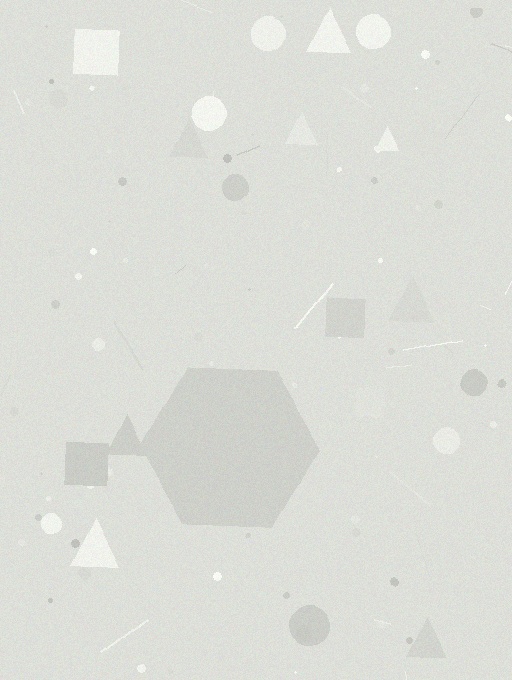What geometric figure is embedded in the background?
A hexagon is embedded in the background.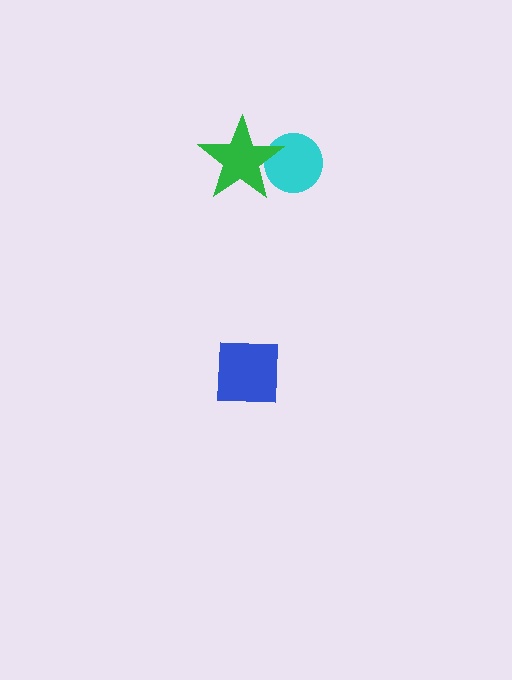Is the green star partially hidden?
No, no other shape covers it.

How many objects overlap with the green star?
1 object overlaps with the green star.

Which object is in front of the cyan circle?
The green star is in front of the cyan circle.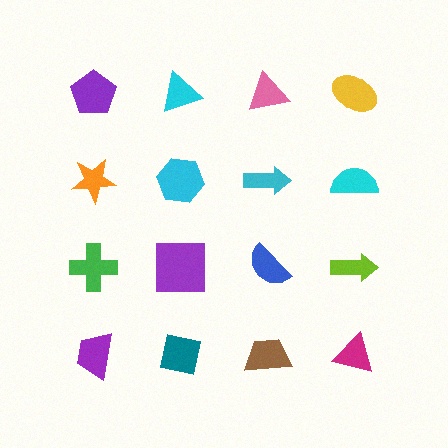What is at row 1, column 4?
A yellow ellipse.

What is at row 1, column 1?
A purple pentagon.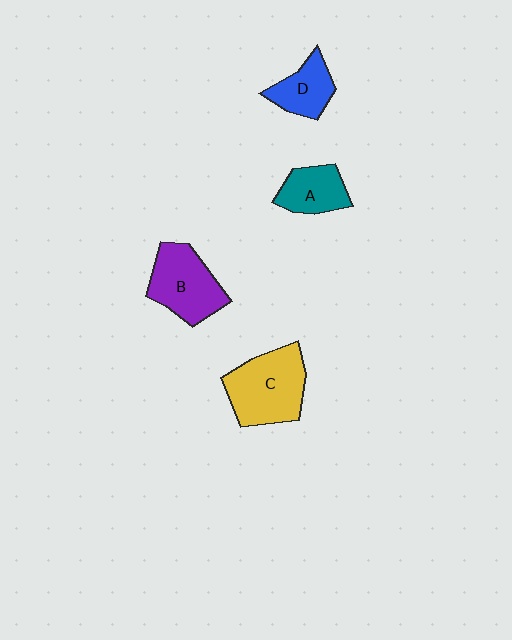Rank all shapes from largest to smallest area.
From largest to smallest: C (yellow), B (purple), A (teal), D (blue).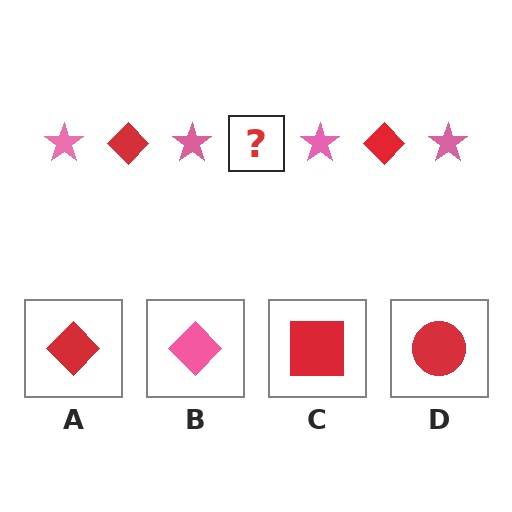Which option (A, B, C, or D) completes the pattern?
A.